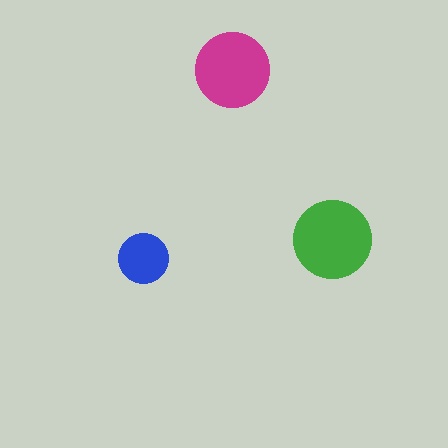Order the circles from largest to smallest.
the green one, the magenta one, the blue one.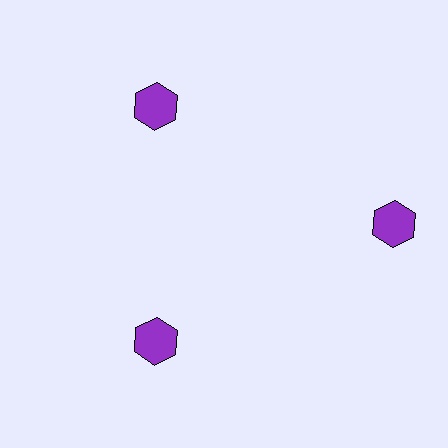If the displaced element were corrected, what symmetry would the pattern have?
It would have 3-fold rotational symmetry — the pattern would map onto itself every 120 degrees.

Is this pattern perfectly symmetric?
No. The 3 purple hexagons are arranged in a ring, but one element near the 3 o'clock position is pushed outward from the center, breaking the 3-fold rotational symmetry.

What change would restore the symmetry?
The symmetry would be restored by moving it inward, back onto the ring so that all 3 hexagons sit at equal angles and equal distance from the center.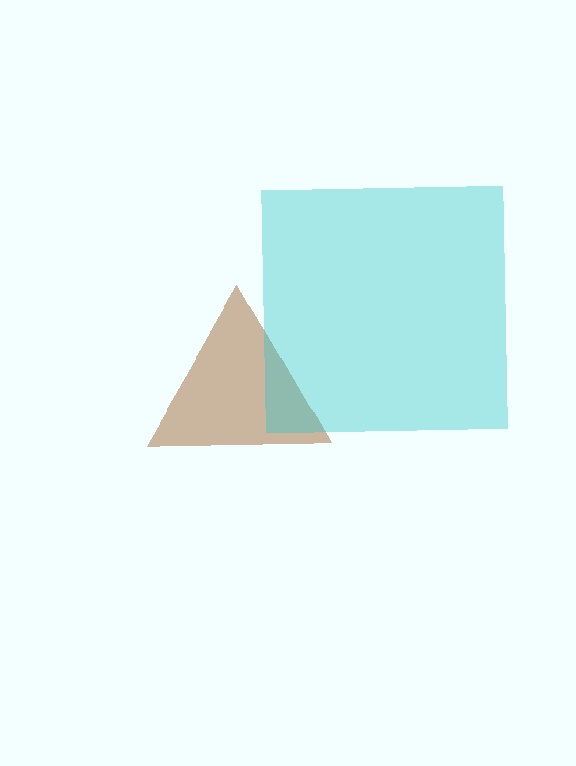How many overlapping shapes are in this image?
There are 2 overlapping shapes in the image.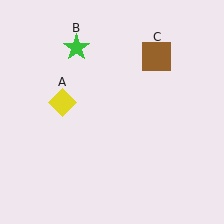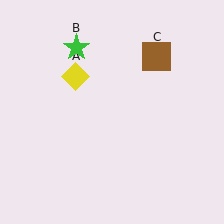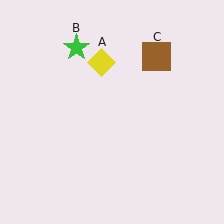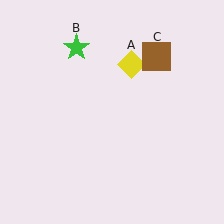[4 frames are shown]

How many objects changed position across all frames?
1 object changed position: yellow diamond (object A).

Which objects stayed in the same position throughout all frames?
Green star (object B) and brown square (object C) remained stationary.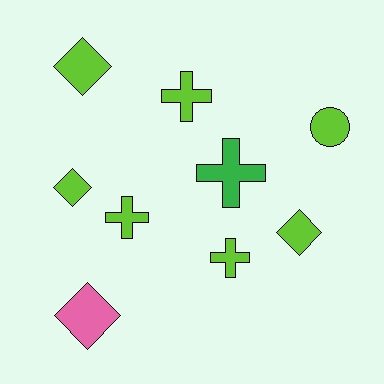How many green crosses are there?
There is 1 green cross.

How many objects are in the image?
There are 9 objects.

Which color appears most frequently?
Lime, with 7 objects.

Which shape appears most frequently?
Diamond, with 4 objects.